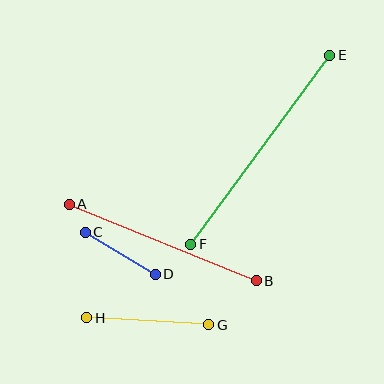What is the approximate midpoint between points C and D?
The midpoint is at approximately (120, 253) pixels.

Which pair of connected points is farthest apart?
Points E and F are farthest apart.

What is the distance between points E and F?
The distance is approximately 234 pixels.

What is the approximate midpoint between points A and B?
The midpoint is at approximately (163, 243) pixels.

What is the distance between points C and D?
The distance is approximately 82 pixels.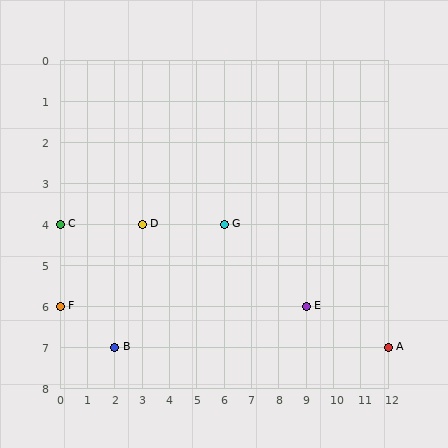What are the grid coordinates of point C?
Point C is at grid coordinates (0, 4).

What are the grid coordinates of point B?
Point B is at grid coordinates (2, 7).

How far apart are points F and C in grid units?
Points F and C are 2 rows apart.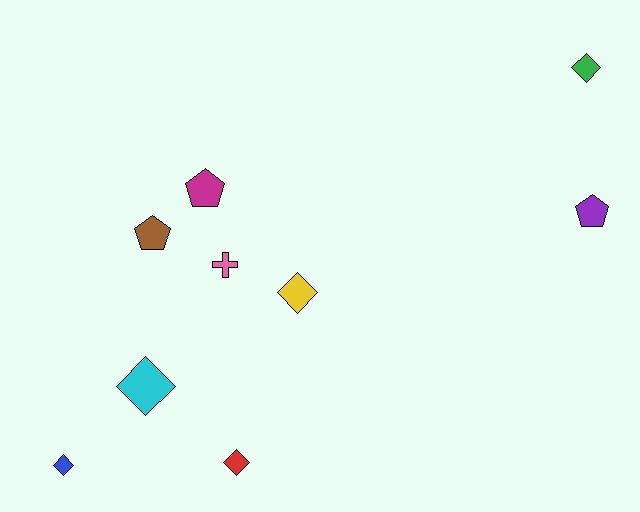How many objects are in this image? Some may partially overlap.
There are 9 objects.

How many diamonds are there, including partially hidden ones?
There are 5 diamonds.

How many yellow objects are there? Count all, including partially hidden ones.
There is 1 yellow object.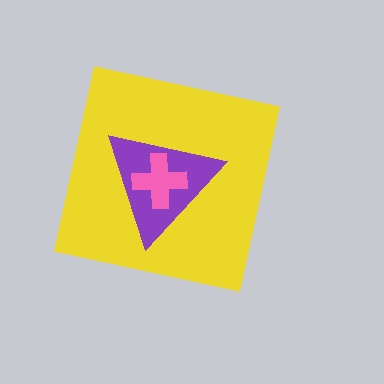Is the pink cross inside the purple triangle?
Yes.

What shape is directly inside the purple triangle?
The pink cross.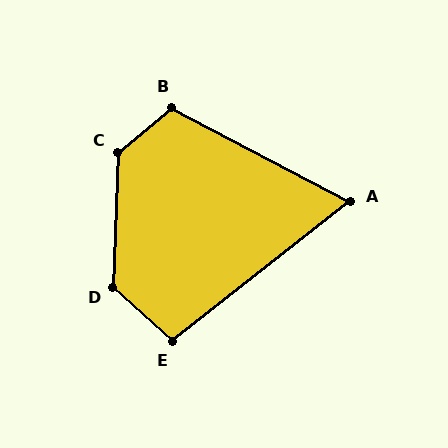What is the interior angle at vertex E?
Approximately 100 degrees (obtuse).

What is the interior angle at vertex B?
Approximately 112 degrees (obtuse).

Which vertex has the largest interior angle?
C, at approximately 132 degrees.